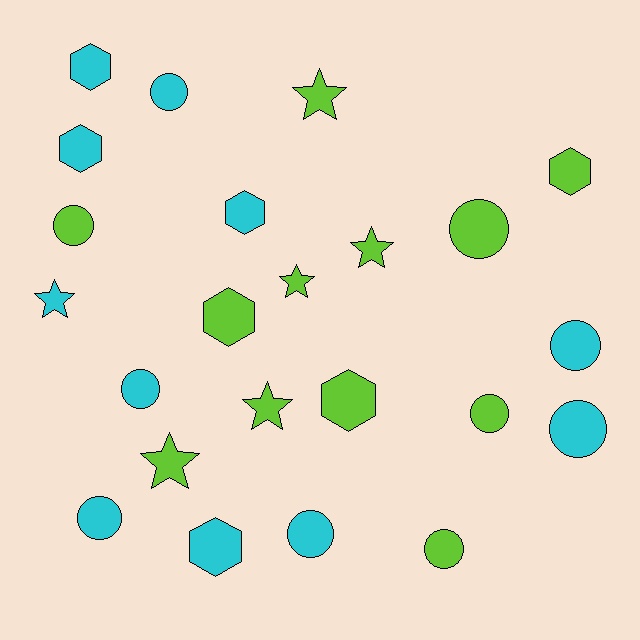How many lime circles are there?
There are 4 lime circles.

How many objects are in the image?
There are 23 objects.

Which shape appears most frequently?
Circle, with 10 objects.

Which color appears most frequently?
Lime, with 12 objects.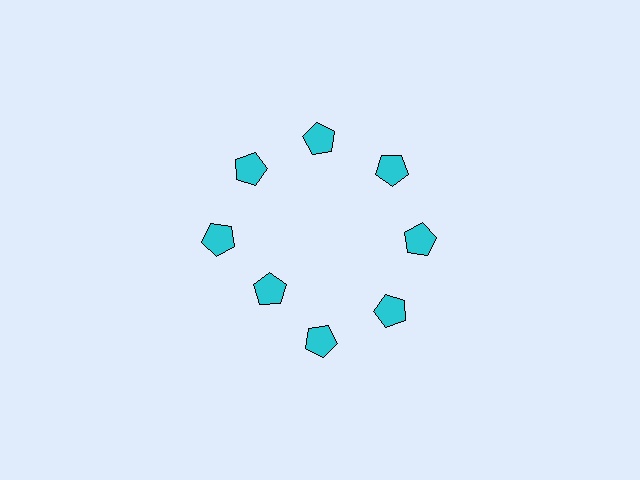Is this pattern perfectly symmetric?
No. The 8 cyan pentagons are arranged in a ring, but one element near the 8 o'clock position is pulled inward toward the center, breaking the 8-fold rotational symmetry.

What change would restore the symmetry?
The symmetry would be restored by moving it outward, back onto the ring so that all 8 pentagons sit at equal angles and equal distance from the center.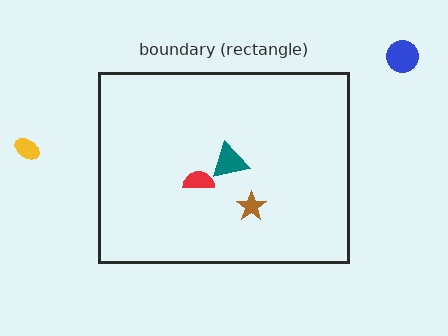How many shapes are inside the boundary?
3 inside, 2 outside.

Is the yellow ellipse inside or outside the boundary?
Outside.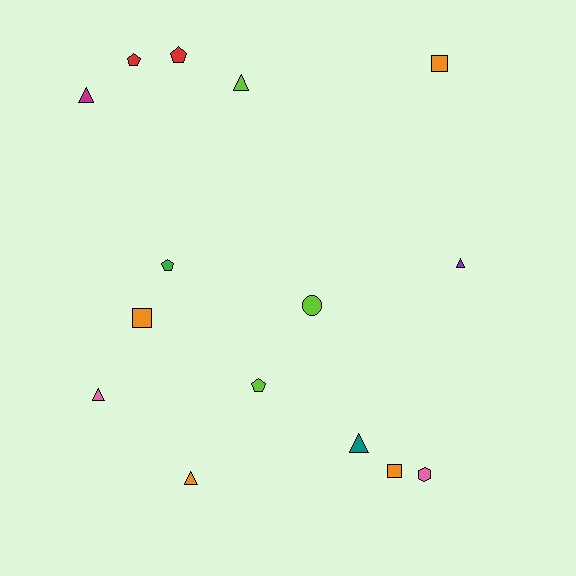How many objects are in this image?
There are 15 objects.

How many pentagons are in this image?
There are 4 pentagons.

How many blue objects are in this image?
There are no blue objects.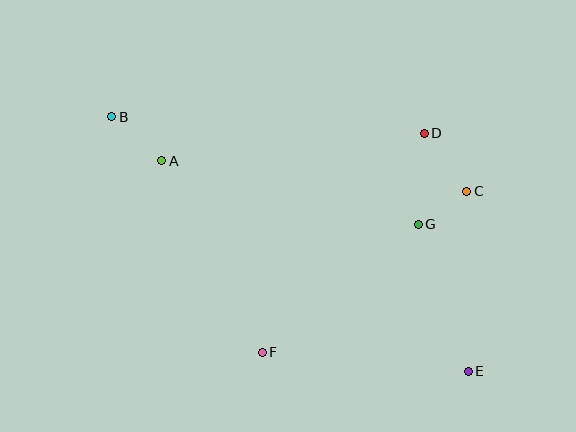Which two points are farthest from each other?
Points B and E are farthest from each other.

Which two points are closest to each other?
Points C and G are closest to each other.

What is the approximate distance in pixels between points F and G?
The distance between F and G is approximately 202 pixels.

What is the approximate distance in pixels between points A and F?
The distance between A and F is approximately 216 pixels.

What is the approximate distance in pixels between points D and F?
The distance between D and F is approximately 272 pixels.